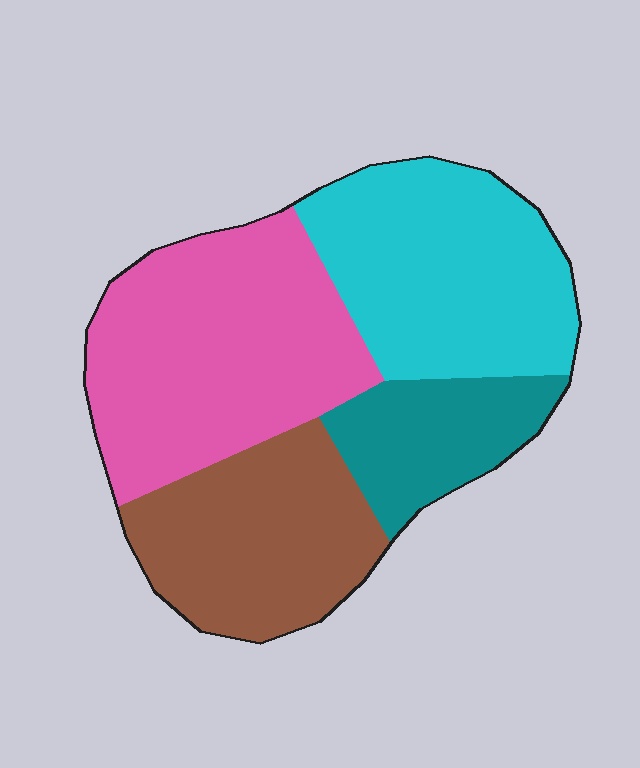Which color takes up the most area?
Pink, at roughly 35%.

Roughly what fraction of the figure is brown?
Brown covers about 25% of the figure.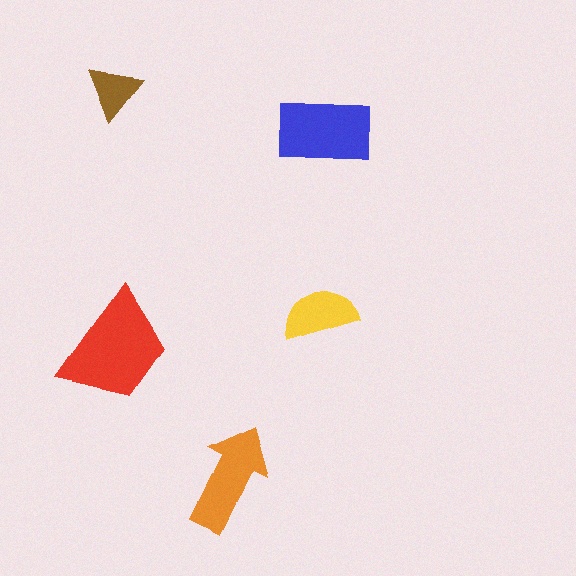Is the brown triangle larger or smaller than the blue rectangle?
Smaller.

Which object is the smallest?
The brown triangle.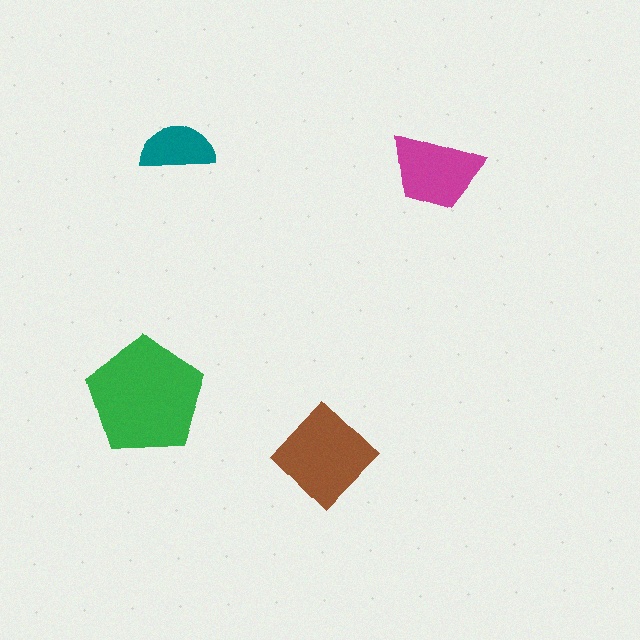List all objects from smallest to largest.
The teal semicircle, the magenta trapezoid, the brown diamond, the green pentagon.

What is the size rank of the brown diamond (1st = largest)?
2nd.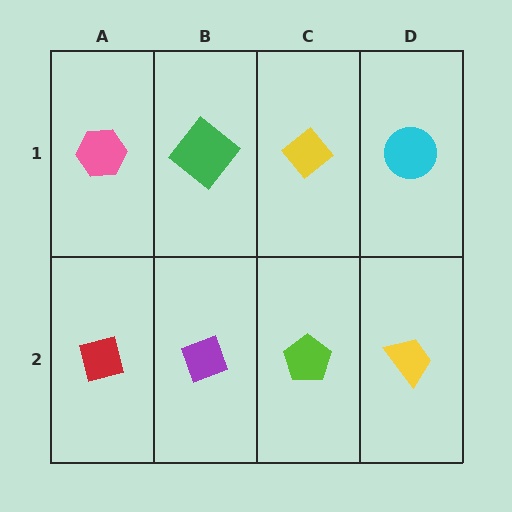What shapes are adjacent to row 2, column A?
A pink hexagon (row 1, column A), a purple diamond (row 2, column B).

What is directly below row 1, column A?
A red square.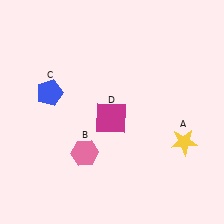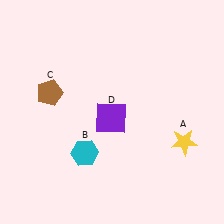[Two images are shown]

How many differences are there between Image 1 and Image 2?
There are 3 differences between the two images.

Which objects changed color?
B changed from pink to cyan. C changed from blue to brown. D changed from magenta to purple.